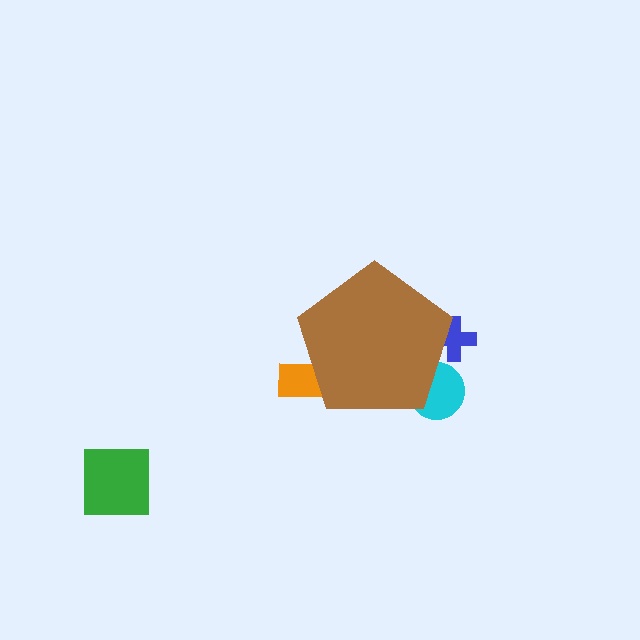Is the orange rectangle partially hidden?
Yes, the orange rectangle is partially hidden behind the brown pentagon.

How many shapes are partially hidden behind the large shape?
3 shapes are partially hidden.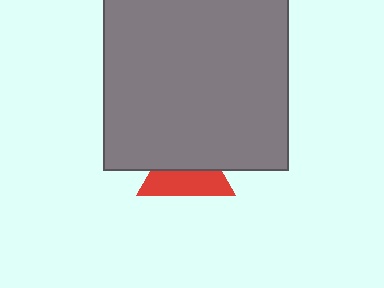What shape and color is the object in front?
The object in front is a gray rectangle.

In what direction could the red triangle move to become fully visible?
The red triangle could move down. That would shift it out from behind the gray rectangle entirely.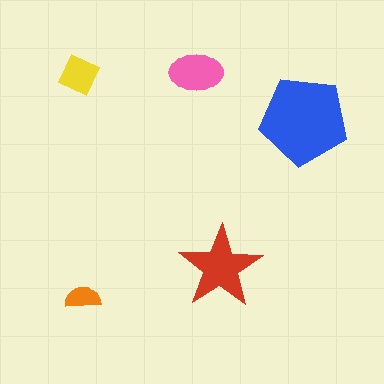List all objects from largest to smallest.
The blue pentagon, the red star, the pink ellipse, the yellow diamond, the orange semicircle.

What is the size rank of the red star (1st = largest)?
2nd.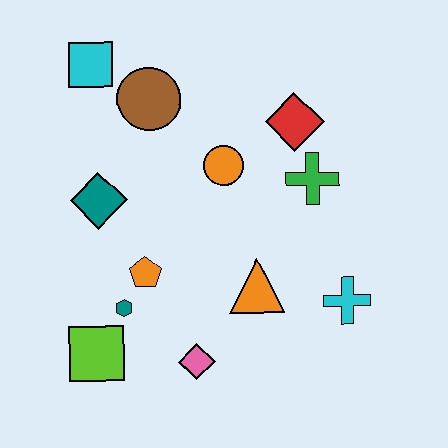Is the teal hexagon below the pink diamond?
No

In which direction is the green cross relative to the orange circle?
The green cross is to the right of the orange circle.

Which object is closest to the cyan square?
The brown circle is closest to the cyan square.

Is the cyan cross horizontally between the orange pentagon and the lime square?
No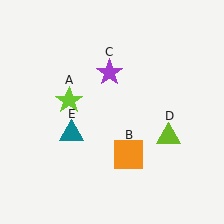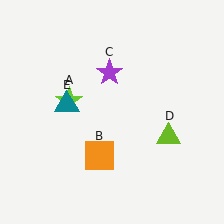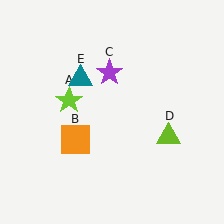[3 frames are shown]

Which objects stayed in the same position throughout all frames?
Lime star (object A) and purple star (object C) and lime triangle (object D) remained stationary.